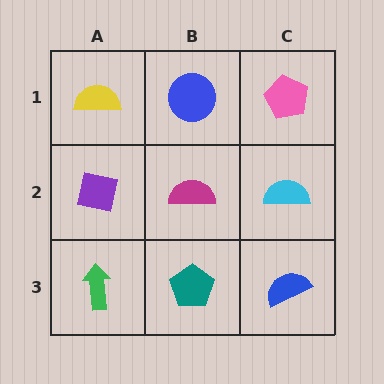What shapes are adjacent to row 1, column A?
A purple square (row 2, column A), a blue circle (row 1, column B).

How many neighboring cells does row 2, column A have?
3.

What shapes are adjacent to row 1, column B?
A magenta semicircle (row 2, column B), a yellow semicircle (row 1, column A), a pink pentagon (row 1, column C).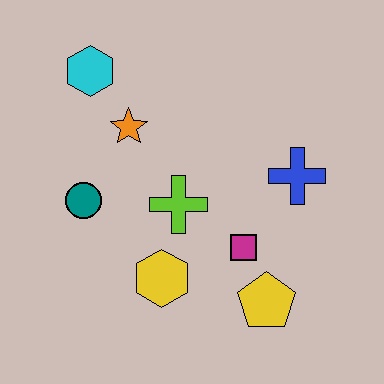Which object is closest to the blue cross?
The magenta square is closest to the blue cross.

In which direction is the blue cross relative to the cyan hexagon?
The blue cross is to the right of the cyan hexagon.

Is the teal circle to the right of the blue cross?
No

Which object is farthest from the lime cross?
The cyan hexagon is farthest from the lime cross.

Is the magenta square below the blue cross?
Yes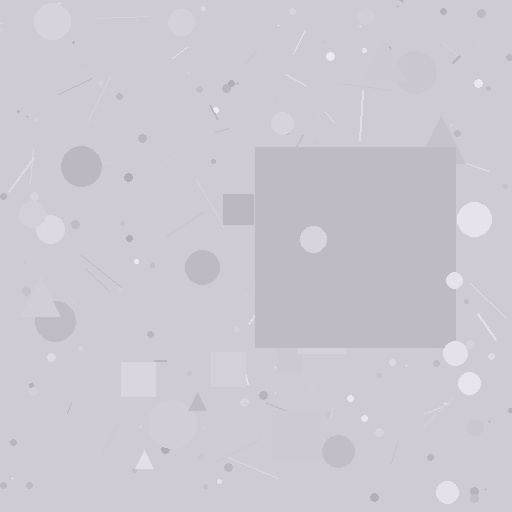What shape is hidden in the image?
A square is hidden in the image.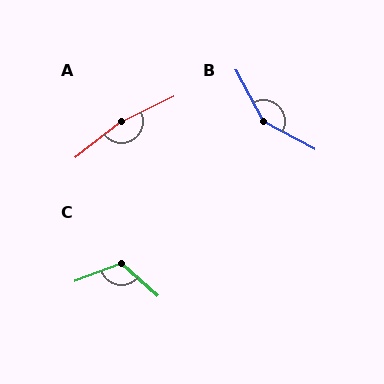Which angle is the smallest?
C, at approximately 117 degrees.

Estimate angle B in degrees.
Approximately 146 degrees.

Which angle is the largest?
A, at approximately 168 degrees.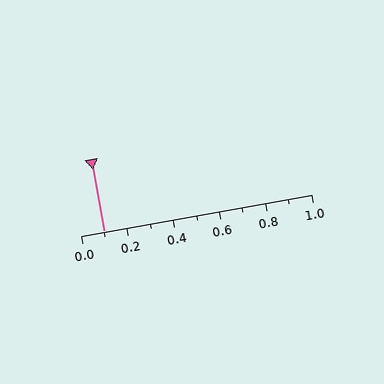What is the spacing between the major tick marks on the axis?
The major ticks are spaced 0.2 apart.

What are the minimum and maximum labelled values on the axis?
The axis runs from 0.0 to 1.0.